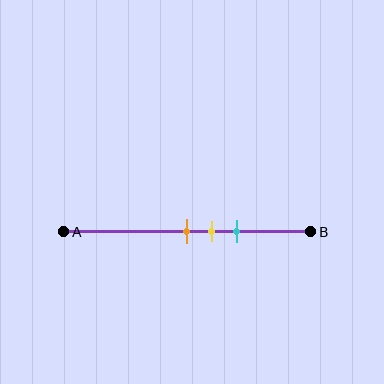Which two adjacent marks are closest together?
The orange and yellow marks are the closest adjacent pair.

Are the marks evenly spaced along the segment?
Yes, the marks are approximately evenly spaced.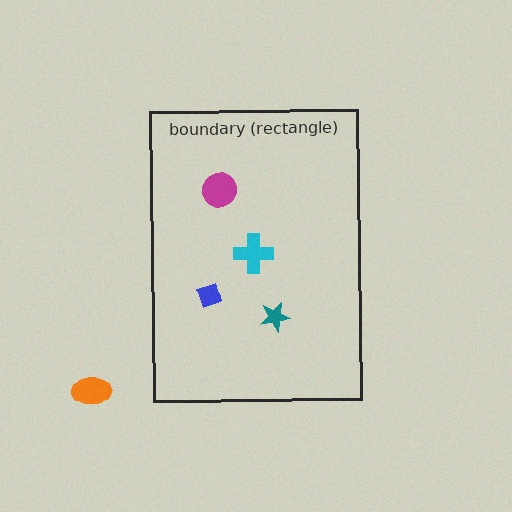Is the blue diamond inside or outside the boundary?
Inside.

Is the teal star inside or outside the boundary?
Inside.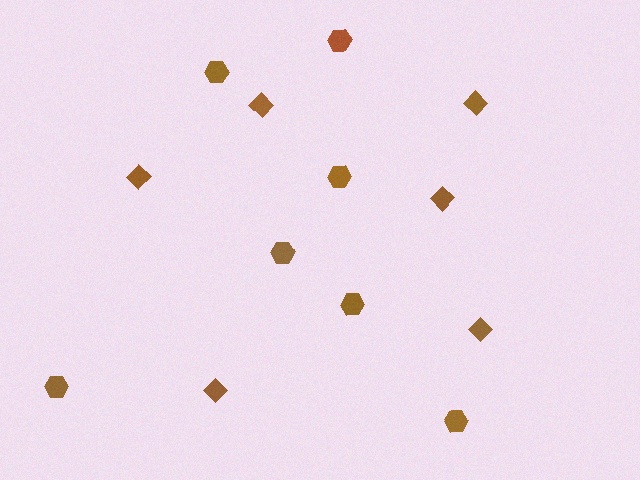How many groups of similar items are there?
There are 2 groups: one group of diamonds (6) and one group of hexagons (7).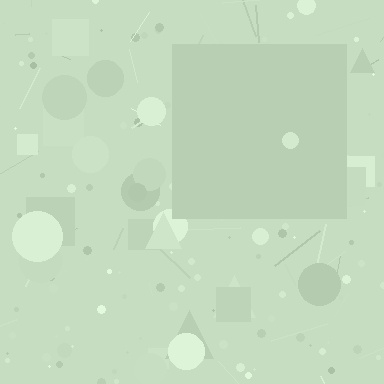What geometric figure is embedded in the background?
A square is embedded in the background.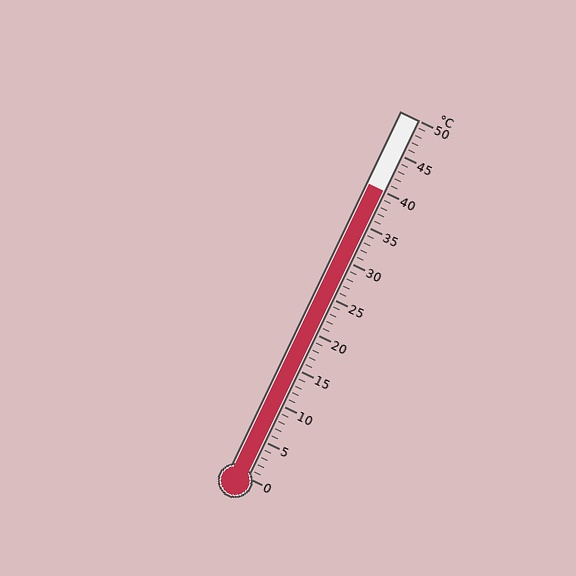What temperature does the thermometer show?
The thermometer shows approximately 40°C.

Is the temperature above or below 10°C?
The temperature is above 10°C.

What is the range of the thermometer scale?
The thermometer scale ranges from 0°C to 50°C.